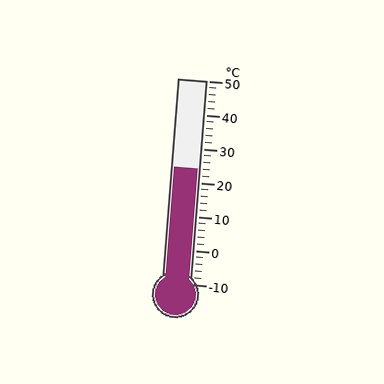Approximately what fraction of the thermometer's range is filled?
The thermometer is filled to approximately 55% of its range.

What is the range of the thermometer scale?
The thermometer scale ranges from -10°C to 50°C.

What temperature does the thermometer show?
The thermometer shows approximately 24°C.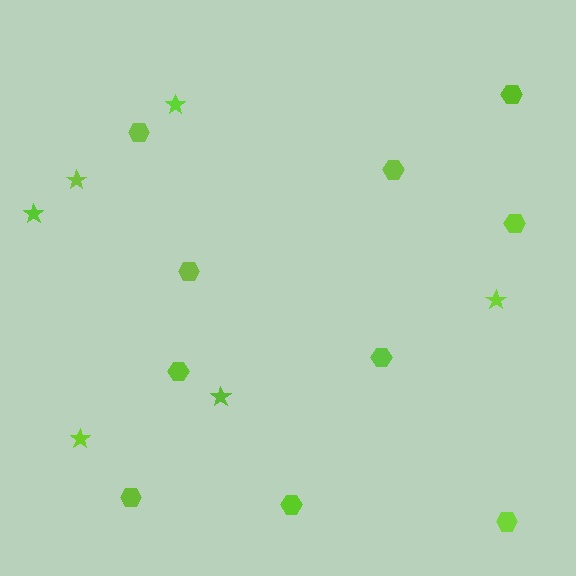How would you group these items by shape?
There are 2 groups: one group of hexagons (10) and one group of stars (6).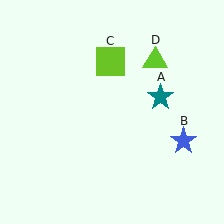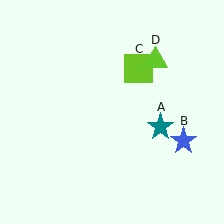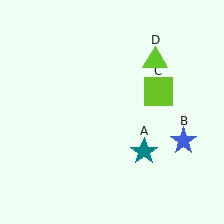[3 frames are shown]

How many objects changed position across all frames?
2 objects changed position: teal star (object A), lime square (object C).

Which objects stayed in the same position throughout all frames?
Blue star (object B) and lime triangle (object D) remained stationary.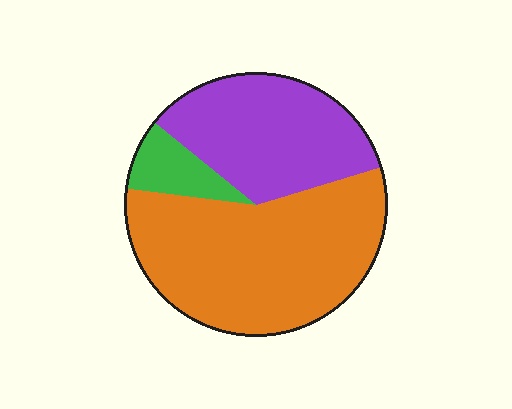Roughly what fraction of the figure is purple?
Purple takes up about one third (1/3) of the figure.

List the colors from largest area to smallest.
From largest to smallest: orange, purple, green.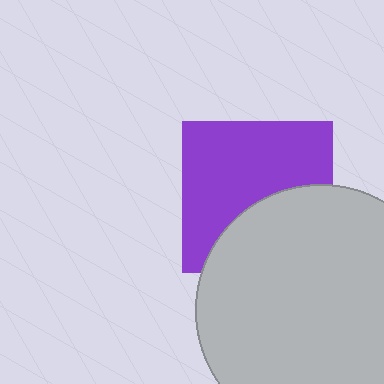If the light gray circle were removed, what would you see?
You would see the complete purple square.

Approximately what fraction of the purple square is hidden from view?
Roughly 39% of the purple square is hidden behind the light gray circle.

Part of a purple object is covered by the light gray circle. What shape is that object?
It is a square.